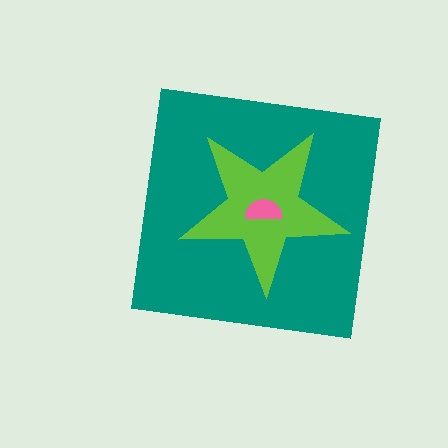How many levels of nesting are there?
3.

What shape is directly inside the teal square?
The lime star.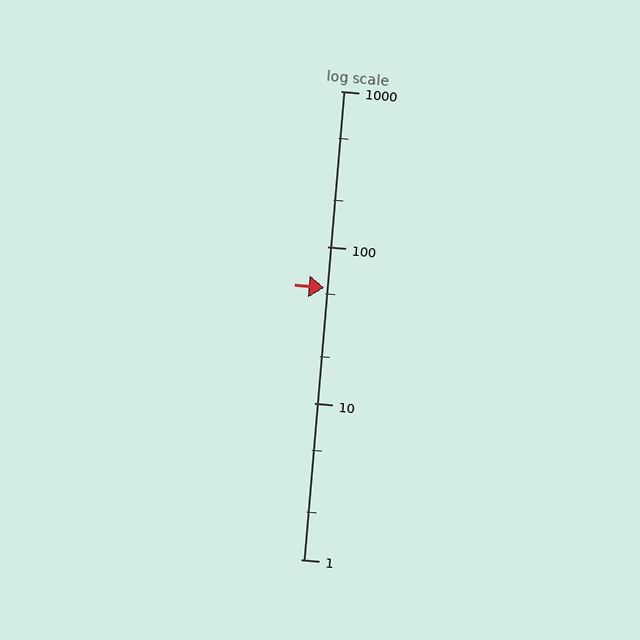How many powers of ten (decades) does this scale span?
The scale spans 3 decades, from 1 to 1000.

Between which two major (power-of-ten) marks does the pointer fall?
The pointer is between 10 and 100.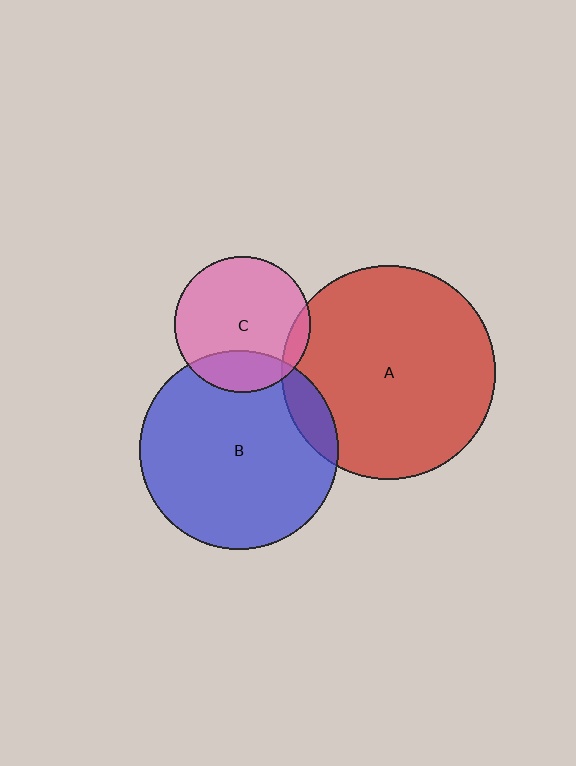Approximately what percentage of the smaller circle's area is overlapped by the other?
Approximately 20%.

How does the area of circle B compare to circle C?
Approximately 2.1 times.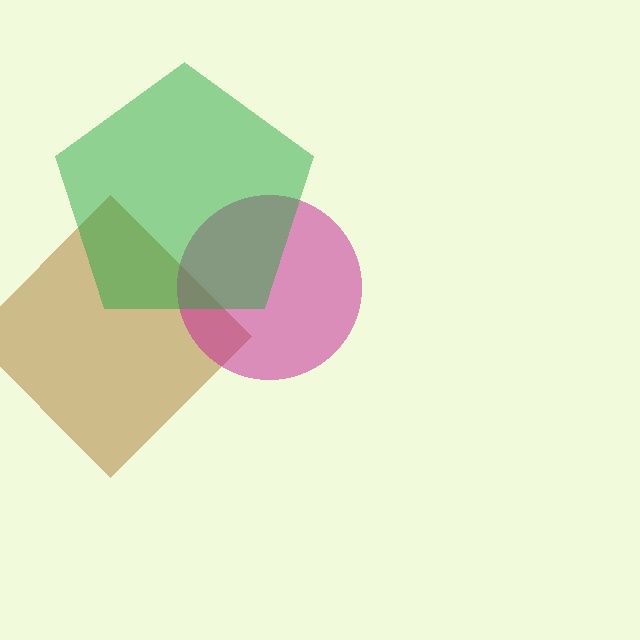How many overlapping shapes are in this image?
There are 3 overlapping shapes in the image.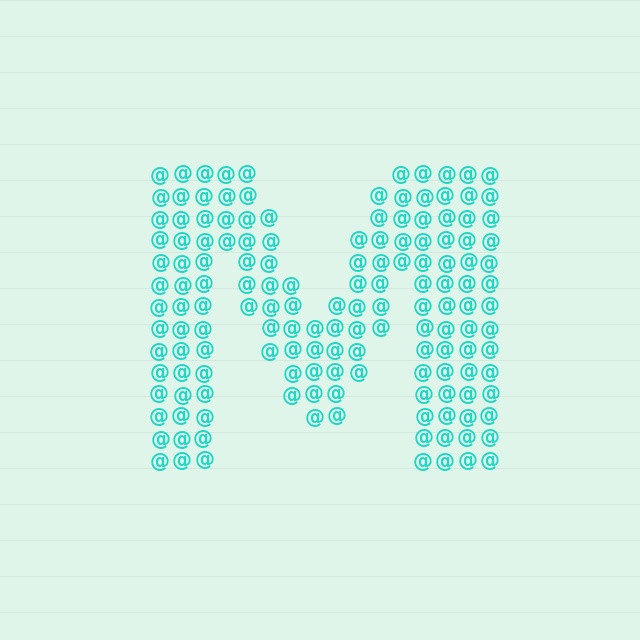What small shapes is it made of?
It is made of small at signs.